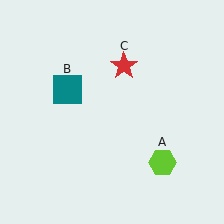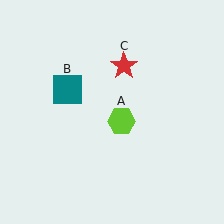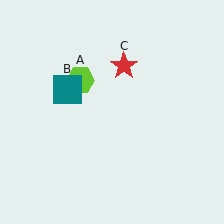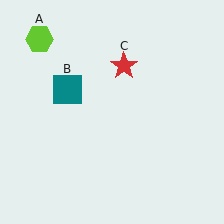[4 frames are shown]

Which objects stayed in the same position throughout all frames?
Teal square (object B) and red star (object C) remained stationary.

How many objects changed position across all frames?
1 object changed position: lime hexagon (object A).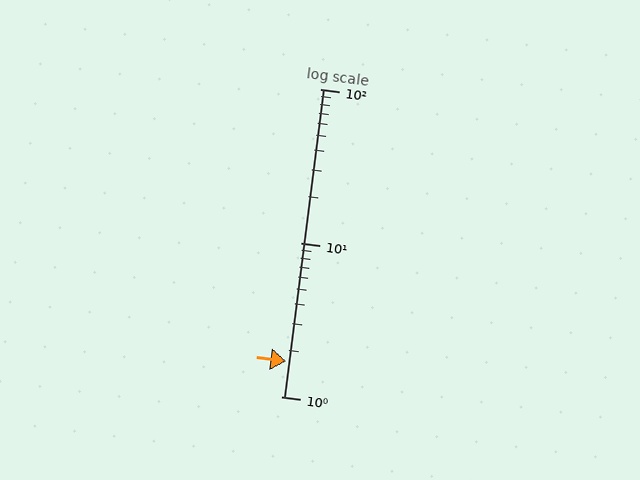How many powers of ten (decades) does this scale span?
The scale spans 2 decades, from 1 to 100.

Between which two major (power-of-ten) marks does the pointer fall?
The pointer is between 1 and 10.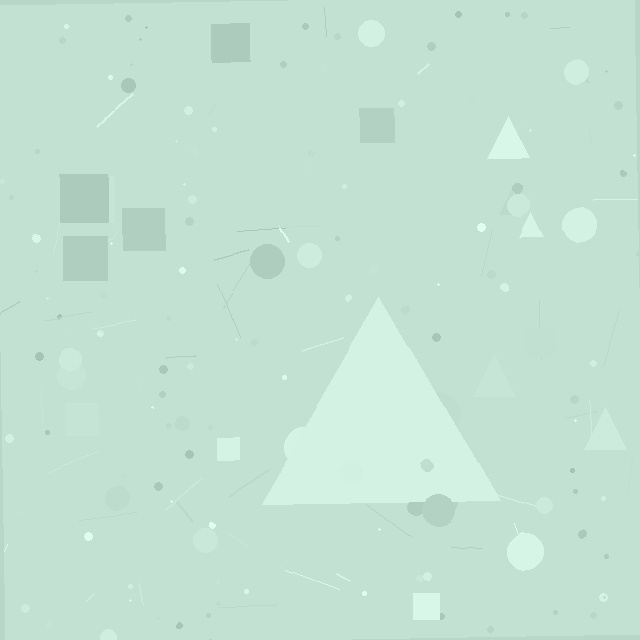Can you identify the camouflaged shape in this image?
The camouflaged shape is a triangle.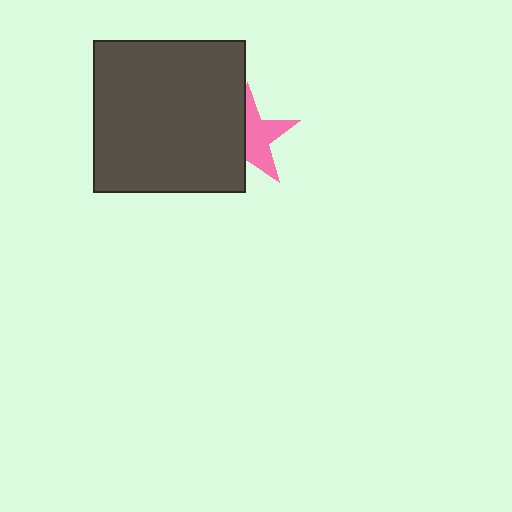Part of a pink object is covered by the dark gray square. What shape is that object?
It is a star.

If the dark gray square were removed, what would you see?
You would see the complete pink star.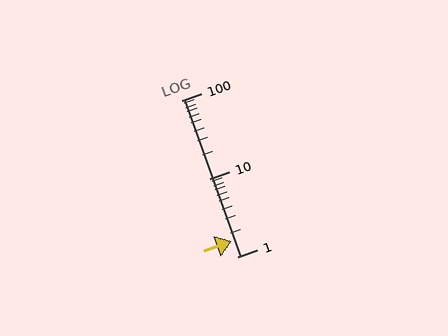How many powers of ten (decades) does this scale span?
The scale spans 2 decades, from 1 to 100.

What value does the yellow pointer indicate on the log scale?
The pointer indicates approximately 1.6.